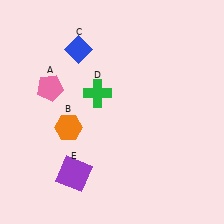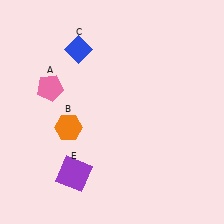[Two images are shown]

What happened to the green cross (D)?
The green cross (D) was removed in Image 2. It was in the top-left area of Image 1.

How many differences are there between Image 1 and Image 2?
There is 1 difference between the two images.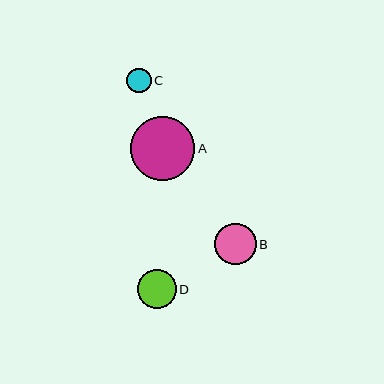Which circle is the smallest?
Circle C is the smallest with a size of approximately 25 pixels.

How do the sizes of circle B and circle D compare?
Circle B and circle D are approximately the same size.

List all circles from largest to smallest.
From largest to smallest: A, B, D, C.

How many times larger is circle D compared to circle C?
Circle D is approximately 1.6 times the size of circle C.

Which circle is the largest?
Circle A is the largest with a size of approximately 64 pixels.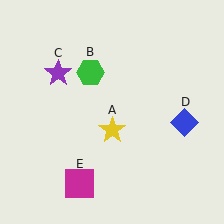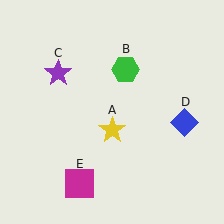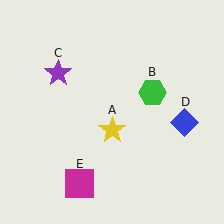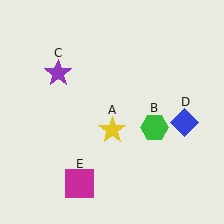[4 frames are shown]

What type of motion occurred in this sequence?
The green hexagon (object B) rotated clockwise around the center of the scene.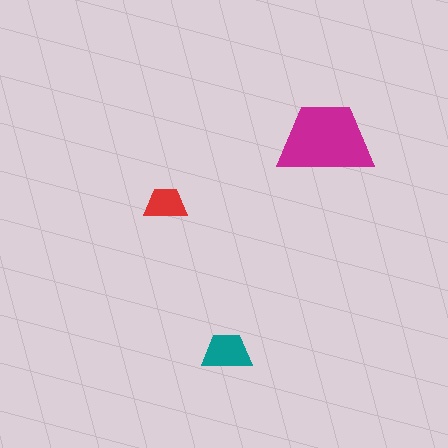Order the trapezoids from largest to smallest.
the magenta one, the teal one, the red one.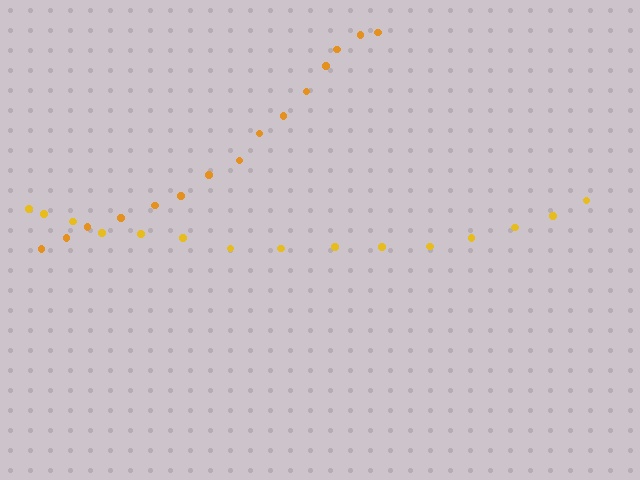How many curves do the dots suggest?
There are 2 distinct paths.